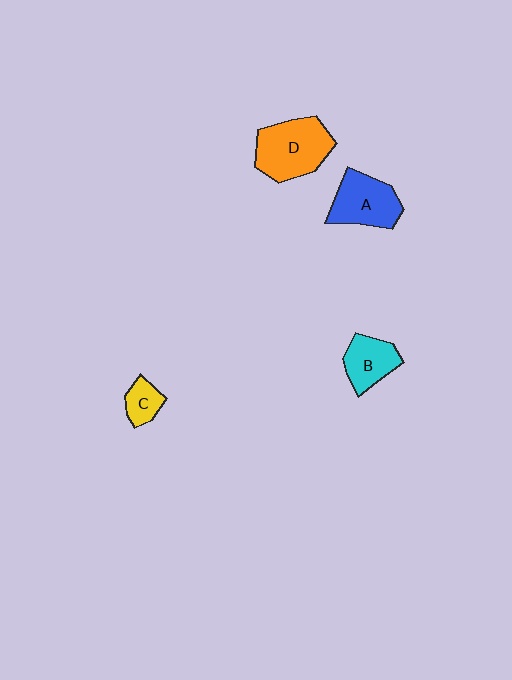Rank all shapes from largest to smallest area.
From largest to smallest: D (orange), A (blue), B (cyan), C (yellow).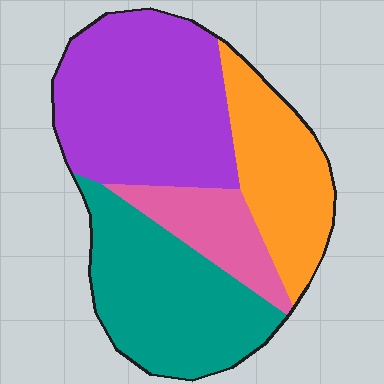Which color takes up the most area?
Purple, at roughly 35%.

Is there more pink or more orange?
Orange.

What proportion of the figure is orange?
Orange takes up about one fifth (1/5) of the figure.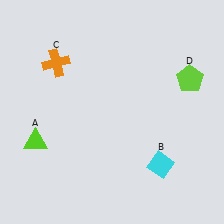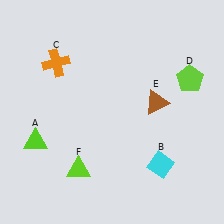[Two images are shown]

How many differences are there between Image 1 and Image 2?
There are 2 differences between the two images.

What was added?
A brown triangle (E), a lime triangle (F) were added in Image 2.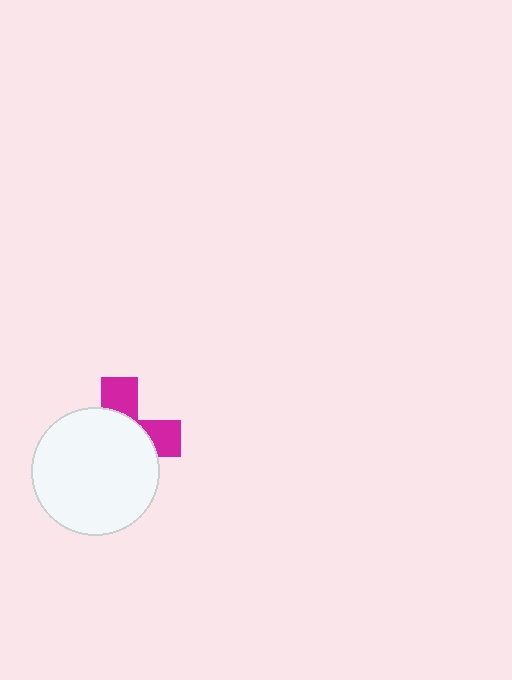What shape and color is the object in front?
The object in front is a white circle.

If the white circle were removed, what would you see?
You would see the complete magenta cross.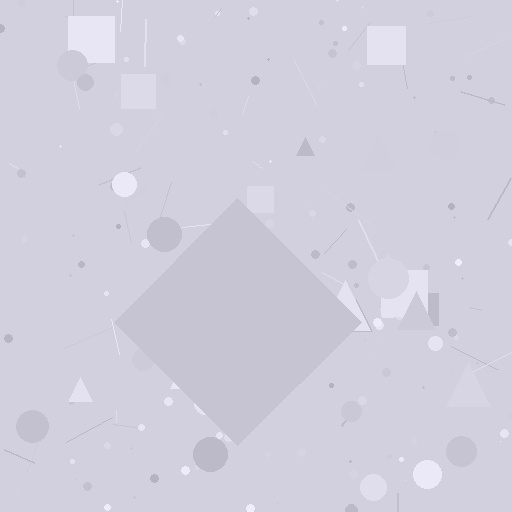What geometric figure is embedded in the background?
A diamond is embedded in the background.